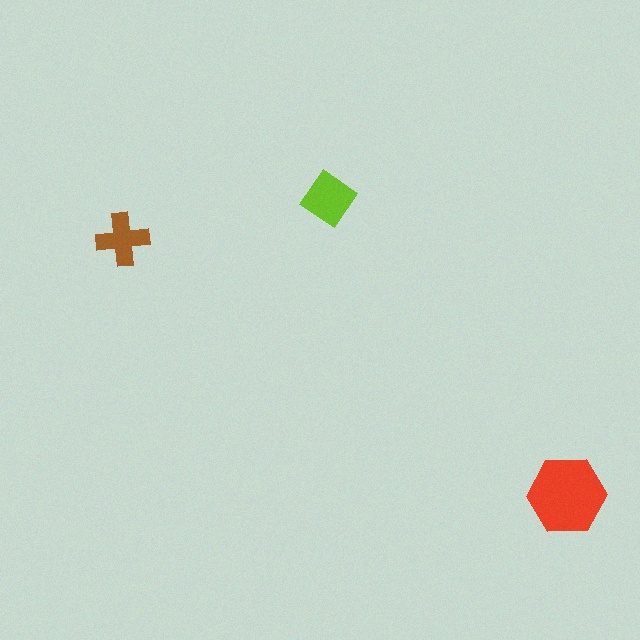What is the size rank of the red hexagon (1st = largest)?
1st.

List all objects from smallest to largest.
The brown cross, the lime diamond, the red hexagon.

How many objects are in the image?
There are 3 objects in the image.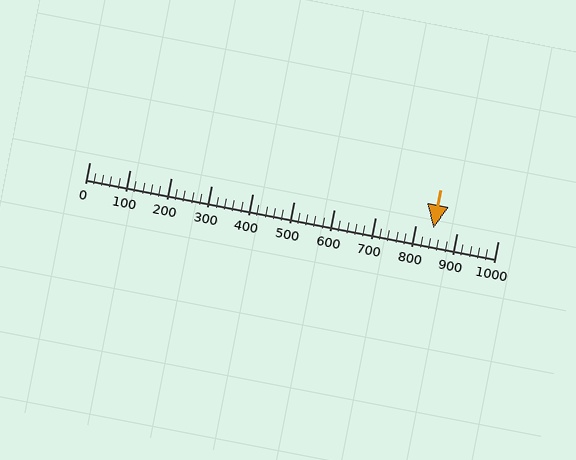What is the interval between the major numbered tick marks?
The major tick marks are spaced 100 units apart.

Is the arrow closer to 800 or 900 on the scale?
The arrow is closer to 800.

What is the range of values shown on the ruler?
The ruler shows values from 0 to 1000.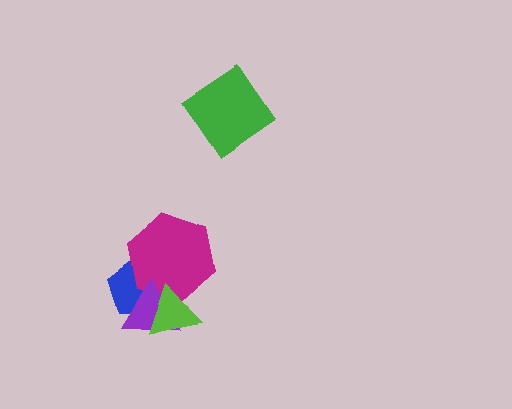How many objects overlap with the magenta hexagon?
3 objects overlap with the magenta hexagon.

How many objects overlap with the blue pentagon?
3 objects overlap with the blue pentagon.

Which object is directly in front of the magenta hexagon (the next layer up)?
The purple triangle is directly in front of the magenta hexagon.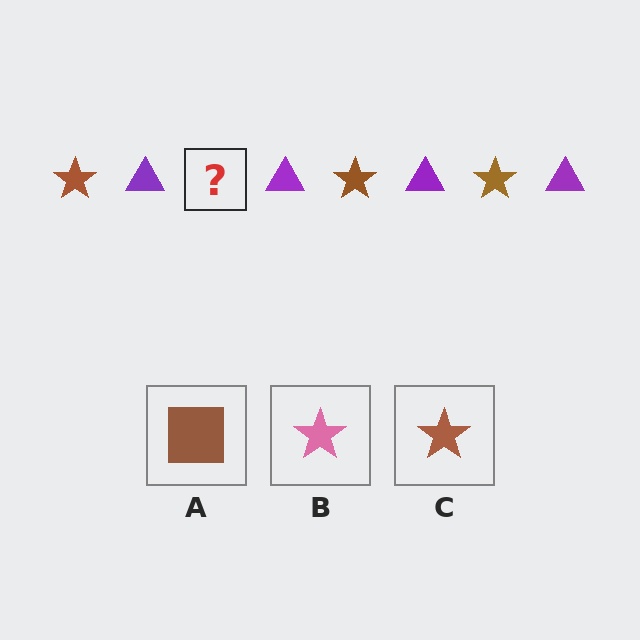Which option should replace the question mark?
Option C.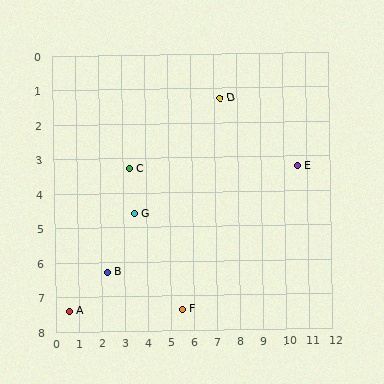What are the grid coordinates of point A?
Point A is at approximately (0.6, 7.4).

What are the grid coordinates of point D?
Point D is at approximately (7.3, 1.3).